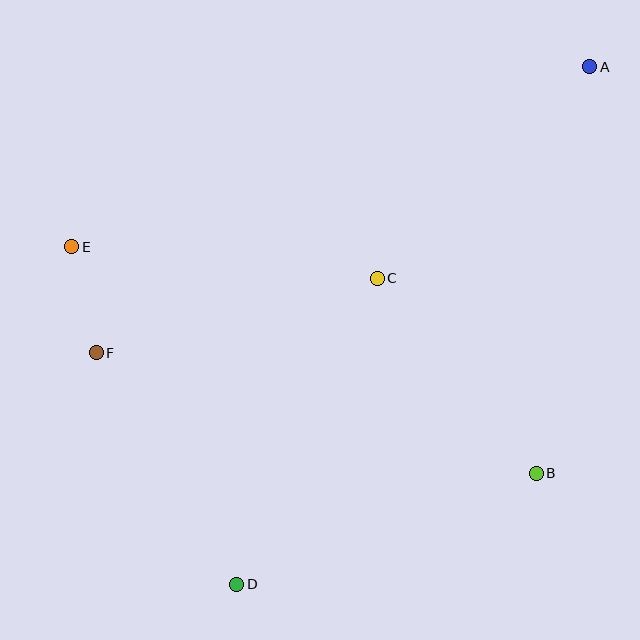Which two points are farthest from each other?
Points A and D are farthest from each other.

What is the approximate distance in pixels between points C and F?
The distance between C and F is approximately 291 pixels.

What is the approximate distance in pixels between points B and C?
The distance between B and C is approximately 252 pixels.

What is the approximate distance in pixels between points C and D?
The distance between C and D is approximately 337 pixels.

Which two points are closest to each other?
Points E and F are closest to each other.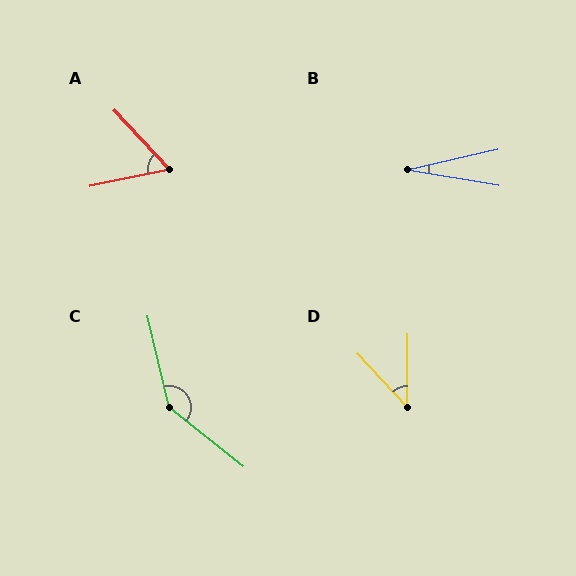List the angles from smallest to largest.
B (23°), D (43°), A (59°), C (142°).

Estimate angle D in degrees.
Approximately 43 degrees.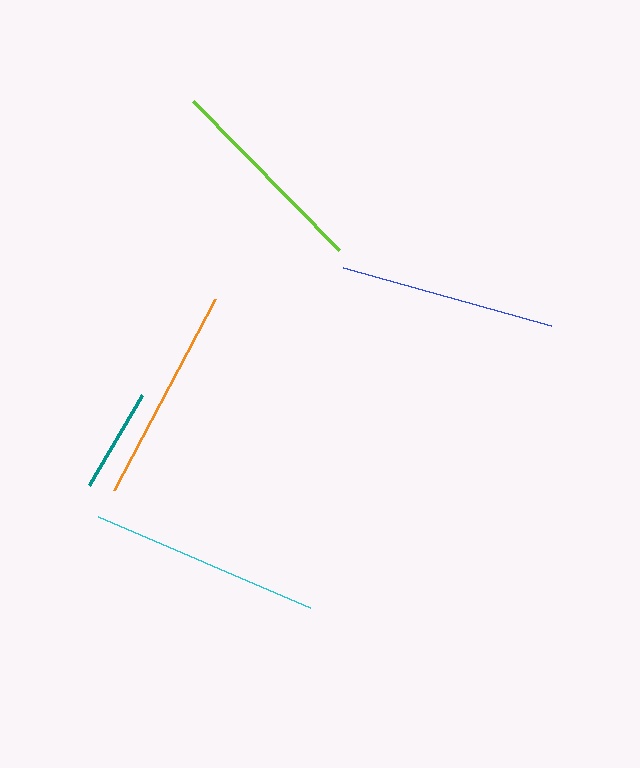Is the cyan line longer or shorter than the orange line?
The cyan line is longer than the orange line.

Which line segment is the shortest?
The teal line is the shortest at approximately 105 pixels.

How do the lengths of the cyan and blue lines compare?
The cyan and blue lines are approximately the same length.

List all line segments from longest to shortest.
From longest to shortest: cyan, orange, blue, lime, teal.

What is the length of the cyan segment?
The cyan segment is approximately 231 pixels long.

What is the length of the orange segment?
The orange segment is approximately 216 pixels long.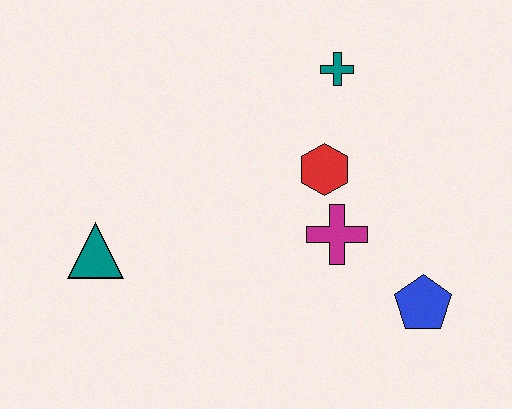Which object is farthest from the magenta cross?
The teal triangle is farthest from the magenta cross.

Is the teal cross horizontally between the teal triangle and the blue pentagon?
Yes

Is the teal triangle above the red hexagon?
No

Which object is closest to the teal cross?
The red hexagon is closest to the teal cross.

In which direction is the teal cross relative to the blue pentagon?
The teal cross is above the blue pentagon.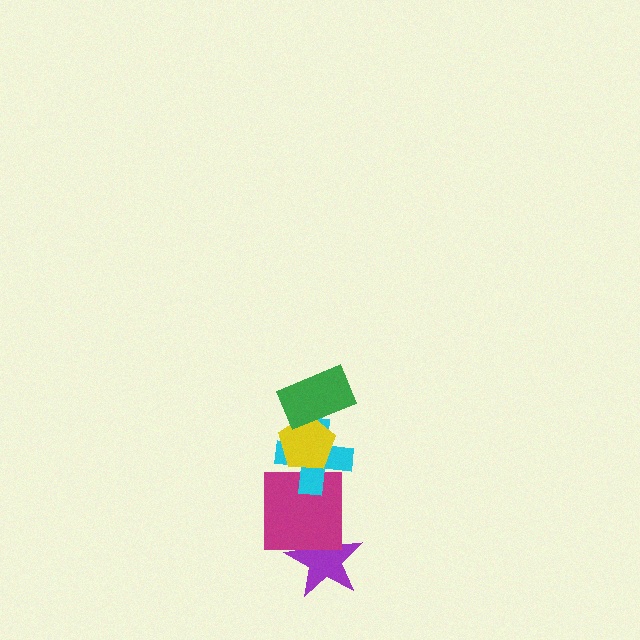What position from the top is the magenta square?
The magenta square is 4th from the top.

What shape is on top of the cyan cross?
The yellow pentagon is on top of the cyan cross.